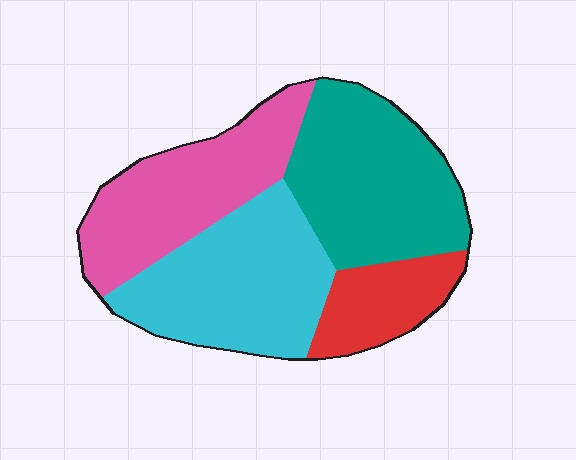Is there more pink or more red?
Pink.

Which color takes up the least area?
Red, at roughly 15%.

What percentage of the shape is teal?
Teal takes up about one third (1/3) of the shape.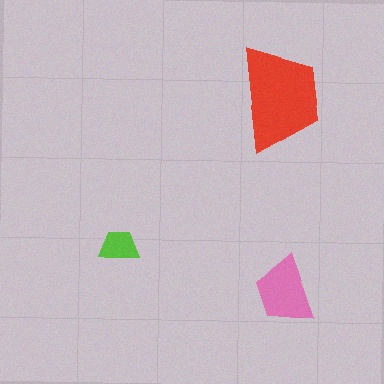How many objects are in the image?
There are 3 objects in the image.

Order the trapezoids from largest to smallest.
the red one, the pink one, the lime one.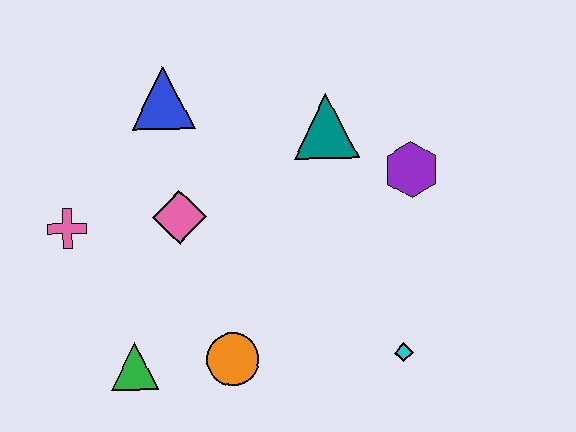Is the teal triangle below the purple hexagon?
No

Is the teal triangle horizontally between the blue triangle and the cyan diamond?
Yes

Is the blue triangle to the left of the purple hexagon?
Yes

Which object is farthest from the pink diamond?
The cyan diamond is farthest from the pink diamond.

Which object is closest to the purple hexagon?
The teal triangle is closest to the purple hexagon.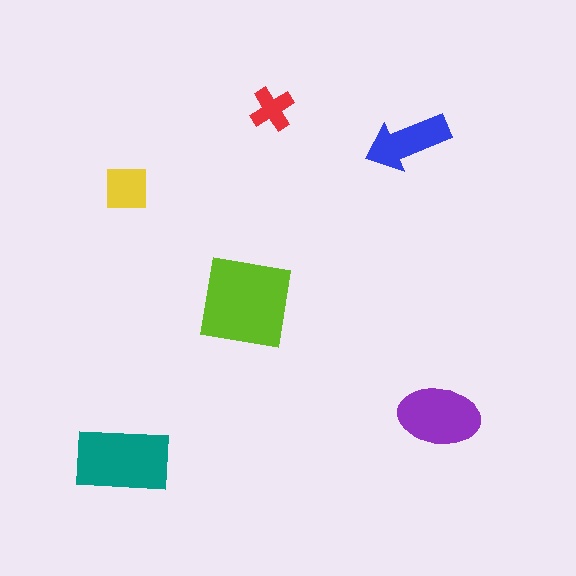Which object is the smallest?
The red cross.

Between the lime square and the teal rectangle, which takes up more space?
The lime square.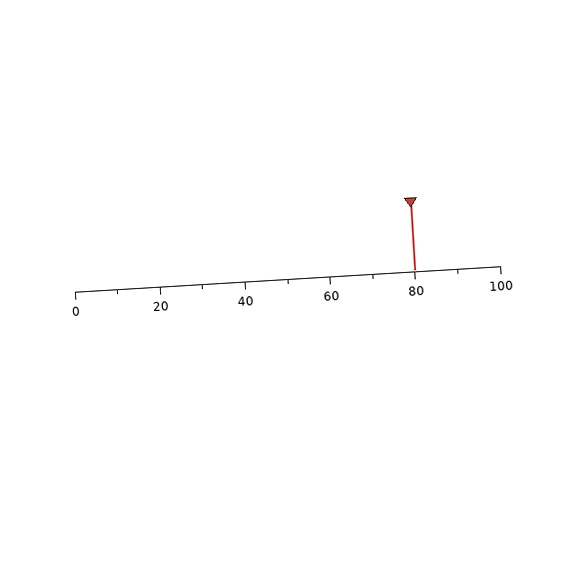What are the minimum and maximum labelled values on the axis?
The axis runs from 0 to 100.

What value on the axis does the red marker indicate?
The marker indicates approximately 80.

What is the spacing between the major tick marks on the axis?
The major ticks are spaced 20 apart.